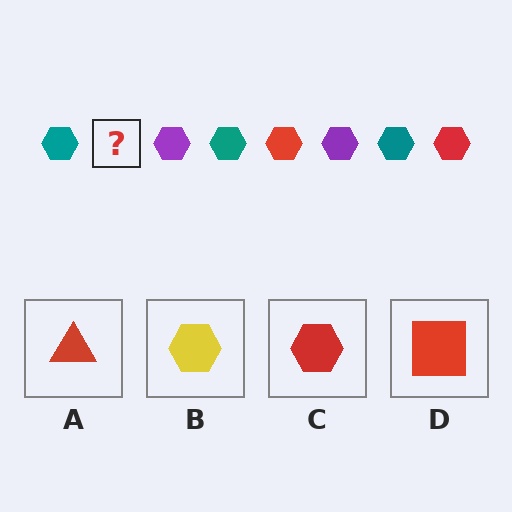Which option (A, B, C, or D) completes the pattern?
C.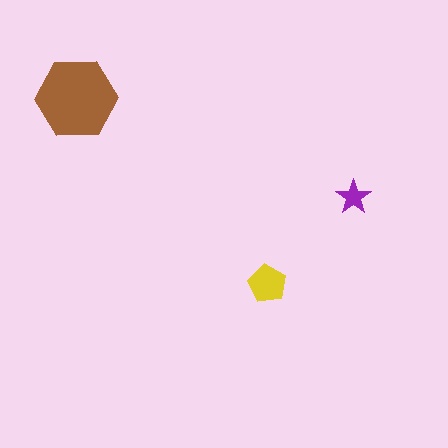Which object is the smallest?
The purple star.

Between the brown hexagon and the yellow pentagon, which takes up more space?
The brown hexagon.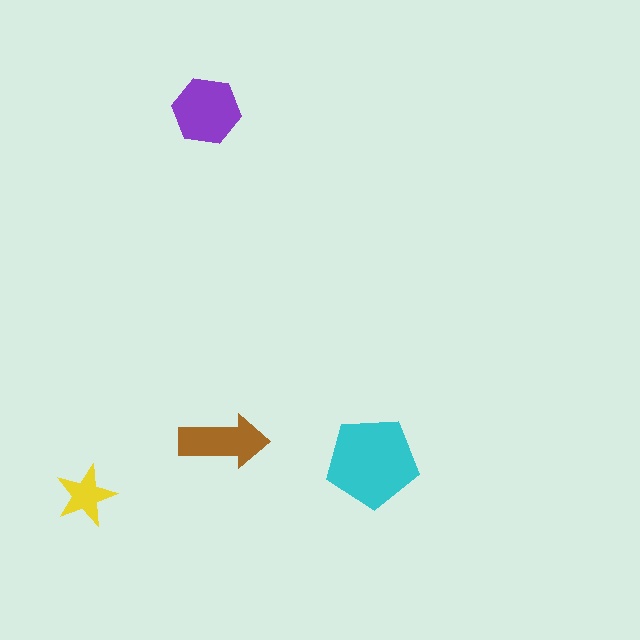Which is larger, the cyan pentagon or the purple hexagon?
The cyan pentagon.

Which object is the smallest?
The yellow star.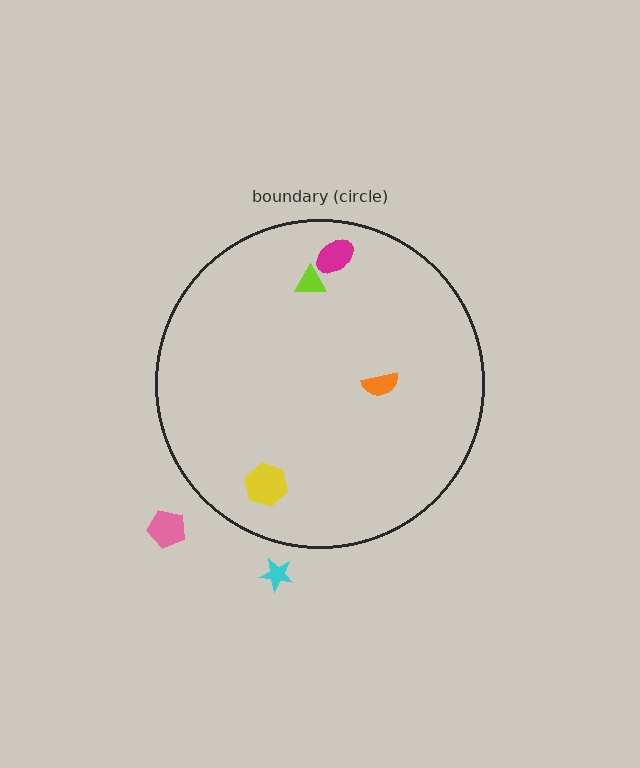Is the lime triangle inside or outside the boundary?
Inside.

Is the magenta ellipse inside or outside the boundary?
Inside.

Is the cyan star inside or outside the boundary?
Outside.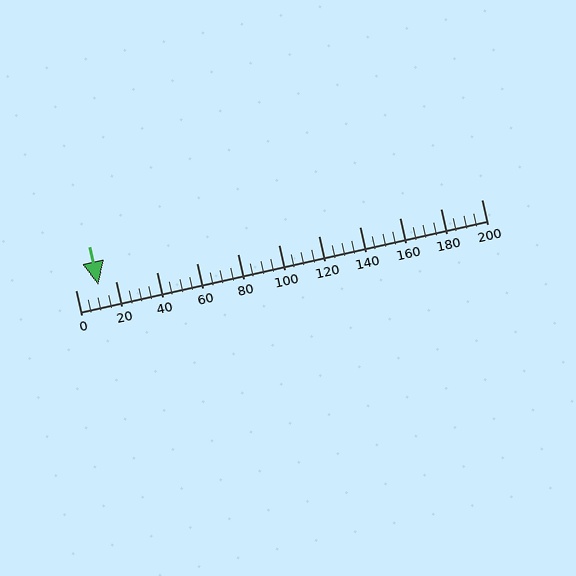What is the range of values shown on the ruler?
The ruler shows values from 0 to 200.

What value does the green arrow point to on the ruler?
The green arrow points to approximately 11.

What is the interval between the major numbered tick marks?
The major tick marks are spaced 20 units apart.